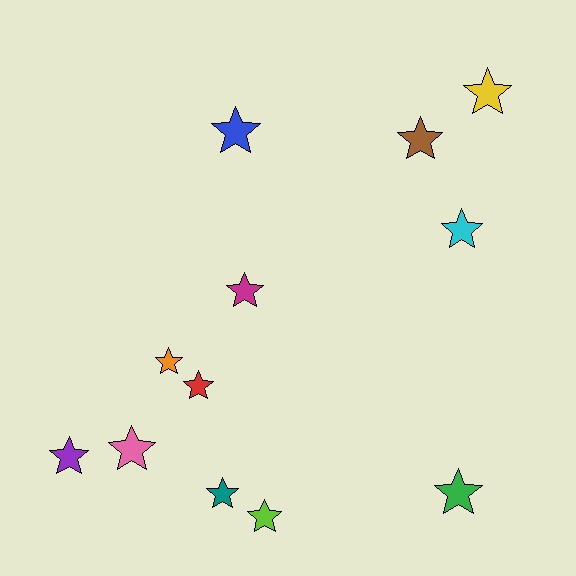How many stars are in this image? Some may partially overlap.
There are 12 stars.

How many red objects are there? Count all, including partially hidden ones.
There is 1 red object.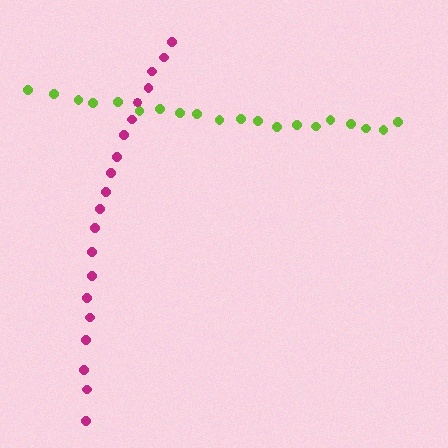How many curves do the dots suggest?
There are 2 distinct paths.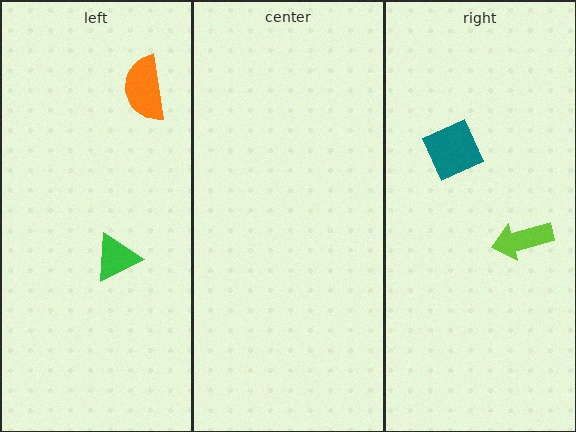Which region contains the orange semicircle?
The left region.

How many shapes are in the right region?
2.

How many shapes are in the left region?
2.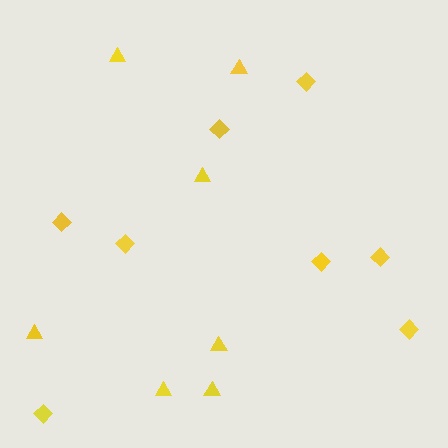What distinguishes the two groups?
There are 2 groups: one group of diamonds (8) and one group of triangles (7).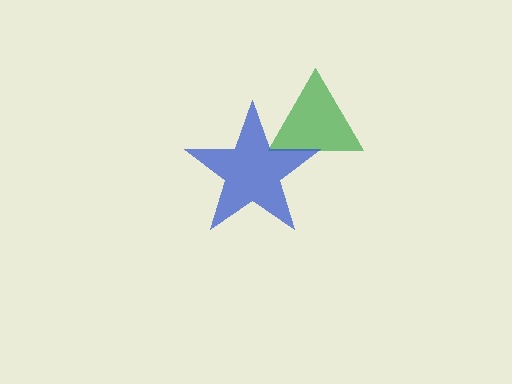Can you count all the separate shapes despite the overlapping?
Yes, there are 2 separate shapes.